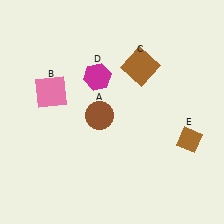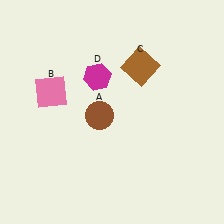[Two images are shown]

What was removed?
The brown diamond (E) was removed in Image 2.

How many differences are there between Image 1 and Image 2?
There is 1 difference between the two images.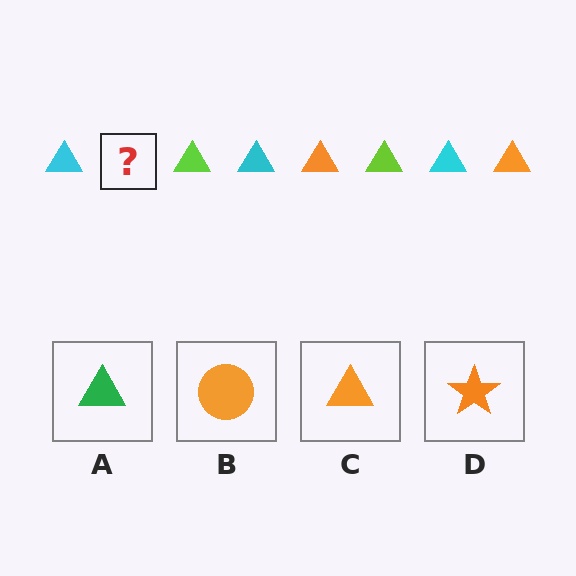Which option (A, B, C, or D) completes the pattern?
C.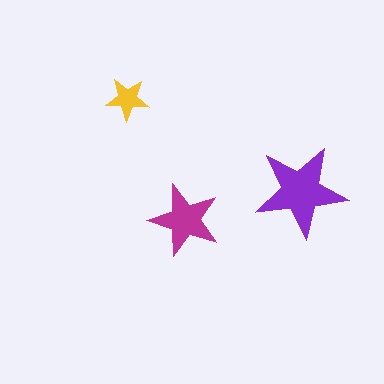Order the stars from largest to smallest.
the purple one, the magenta one, the yellow one.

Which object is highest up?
The yellow star is topmost.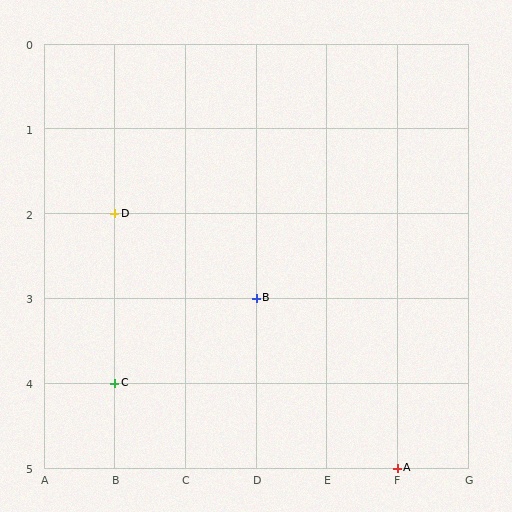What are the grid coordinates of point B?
Point B is at grid coordinates (D, 3).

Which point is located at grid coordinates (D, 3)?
Point B is at (D, 3).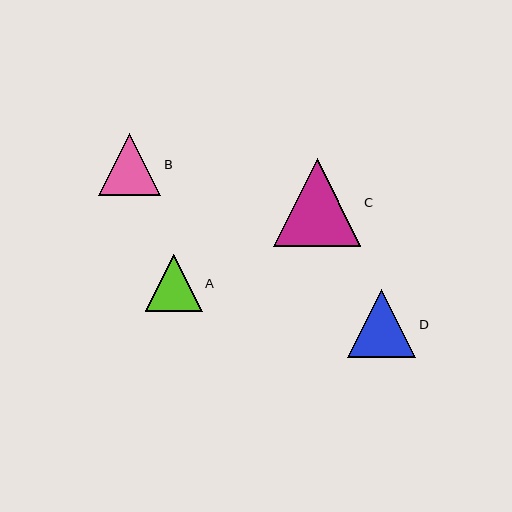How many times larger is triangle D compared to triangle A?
Triangle D is approximately 1.2 times the size of triangle A.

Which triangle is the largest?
Triangle C is the largest with a size of approximately 87 pixels.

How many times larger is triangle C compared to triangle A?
Triangle C is approximately 1.5 times the size of triangle A.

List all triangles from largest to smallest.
From largest to smallest: C, D, B, A.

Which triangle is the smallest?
Triangle A is the smallest with a size of approximately 57 pixels.